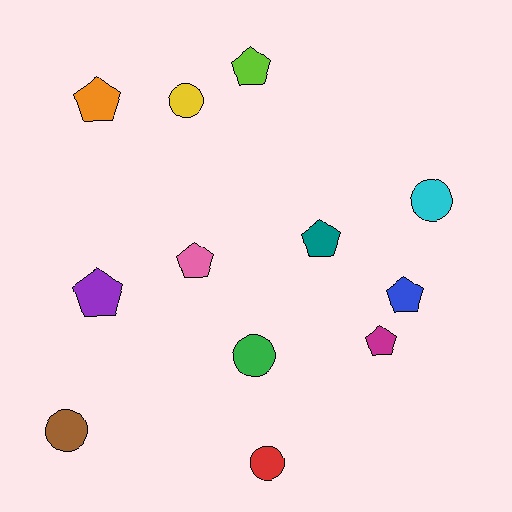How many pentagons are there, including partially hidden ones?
There are 7 pentagons.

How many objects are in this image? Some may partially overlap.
There are 12 objects.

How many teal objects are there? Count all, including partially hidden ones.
There is 1 teal object.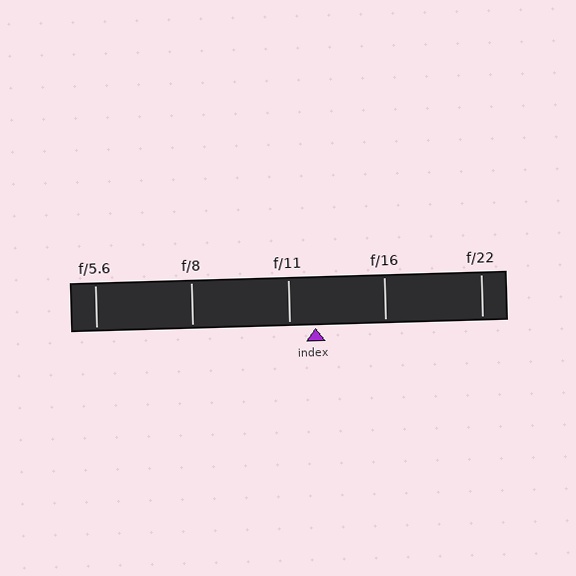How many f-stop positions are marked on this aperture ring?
There are 5 f-stop positions marked.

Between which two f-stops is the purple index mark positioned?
The index mark is between f/11 and f/16.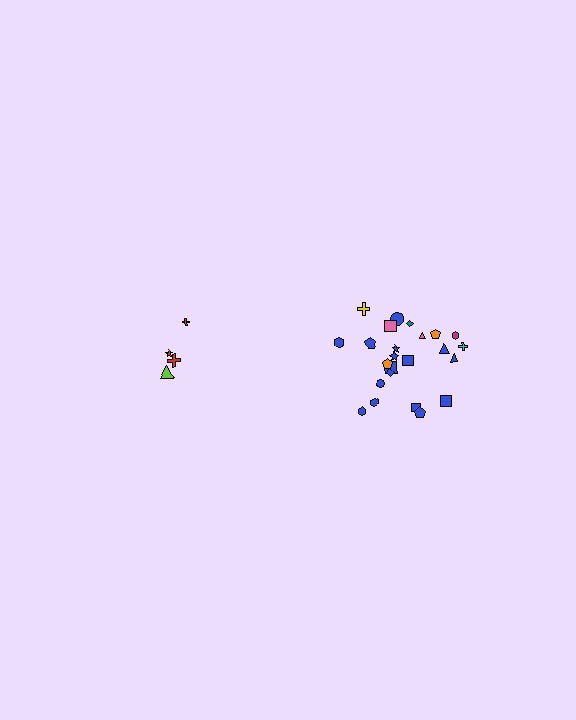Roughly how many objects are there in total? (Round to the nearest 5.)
Roughly 30 objects in total.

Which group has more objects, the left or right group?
The right group.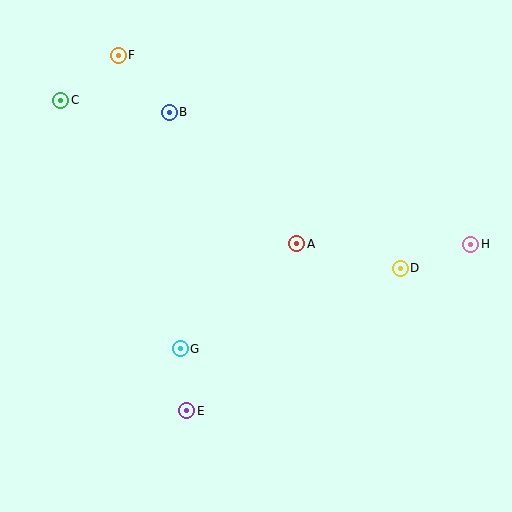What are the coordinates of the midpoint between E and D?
The midpoint between E and D is at (294, 340).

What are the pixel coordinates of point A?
Point A is at (297, 244).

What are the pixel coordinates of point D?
Point D is at (400, 268).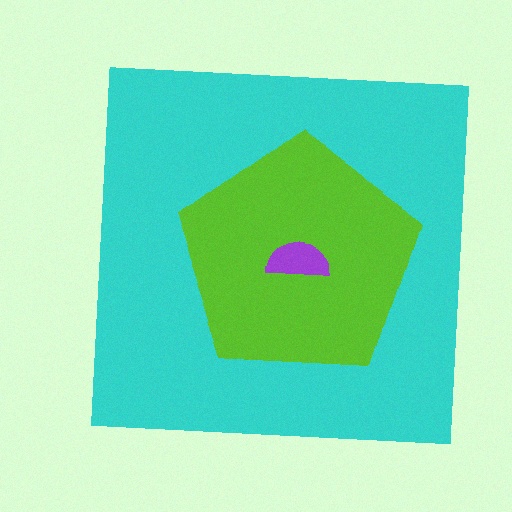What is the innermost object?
The purple semicircle.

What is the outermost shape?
The cyan square.